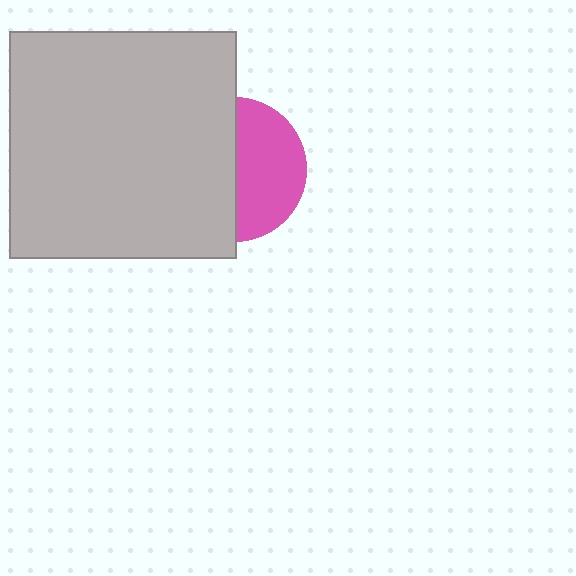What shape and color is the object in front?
The object in front is a light gray square.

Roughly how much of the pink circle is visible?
About half of it is visible (roughly 47%).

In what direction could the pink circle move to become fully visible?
The pink circle could move right. That would shift it out from behind the light gray square entirely.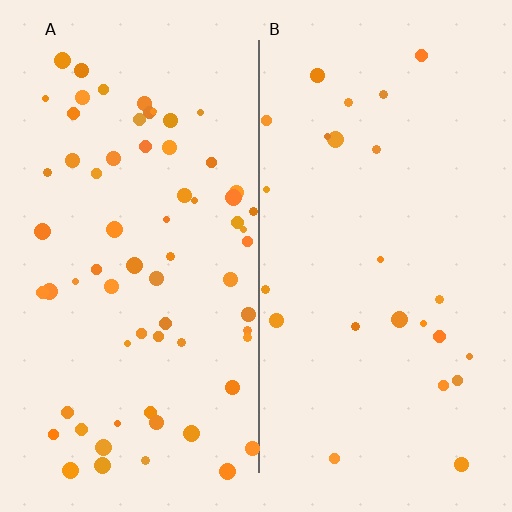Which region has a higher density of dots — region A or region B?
A (the left).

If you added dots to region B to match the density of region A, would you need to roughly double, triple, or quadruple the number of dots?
Approximately triple.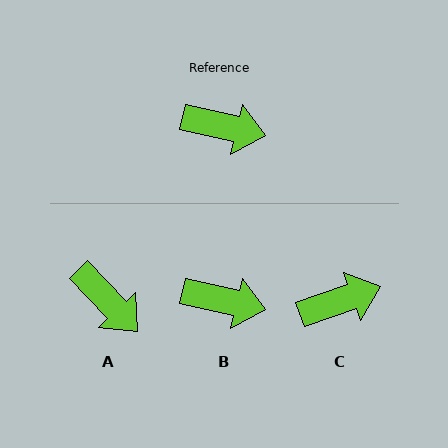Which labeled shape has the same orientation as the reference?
B.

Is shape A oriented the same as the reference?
No, it is off by about 34 degrees.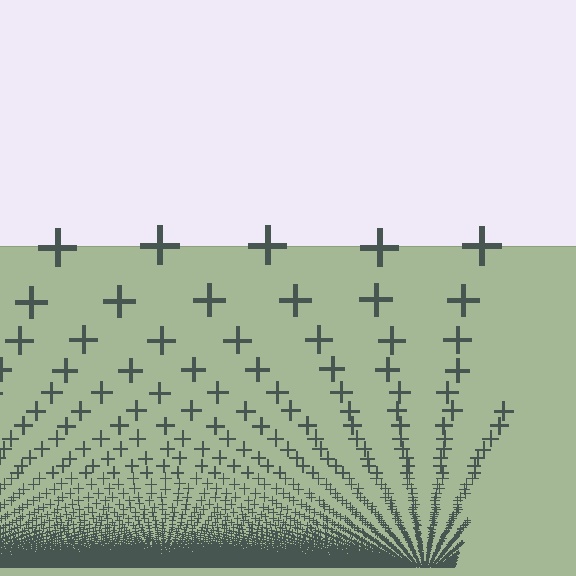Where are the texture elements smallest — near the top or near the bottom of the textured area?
Near the bottom.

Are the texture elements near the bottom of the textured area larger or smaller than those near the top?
Smaller. The gradient is inverted — elements near the bottom are smaller and denser.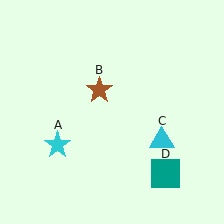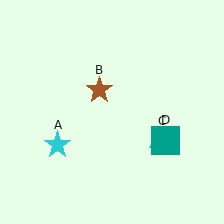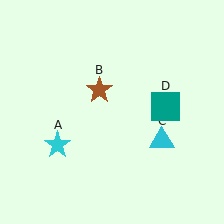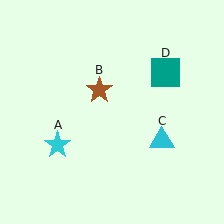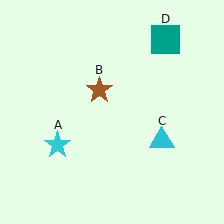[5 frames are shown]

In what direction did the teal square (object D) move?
The teal square (object D) moved up.